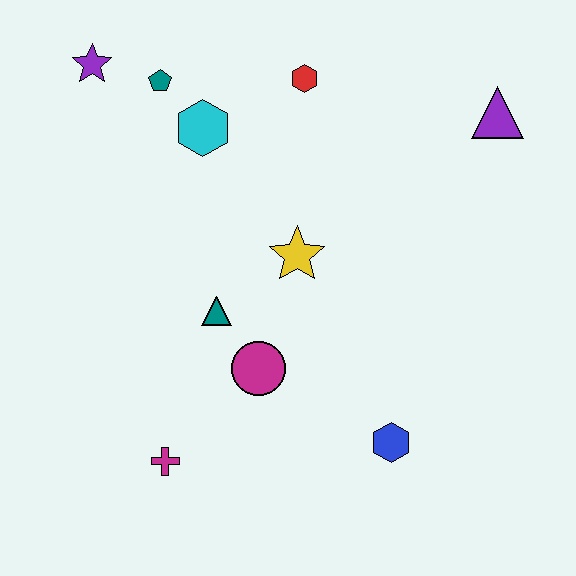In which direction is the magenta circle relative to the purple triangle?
The magenta circle is below the purple triangle.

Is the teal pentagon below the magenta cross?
No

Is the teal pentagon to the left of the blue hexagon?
Yes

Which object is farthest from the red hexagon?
The magenta cross is farthest from the red hexagon.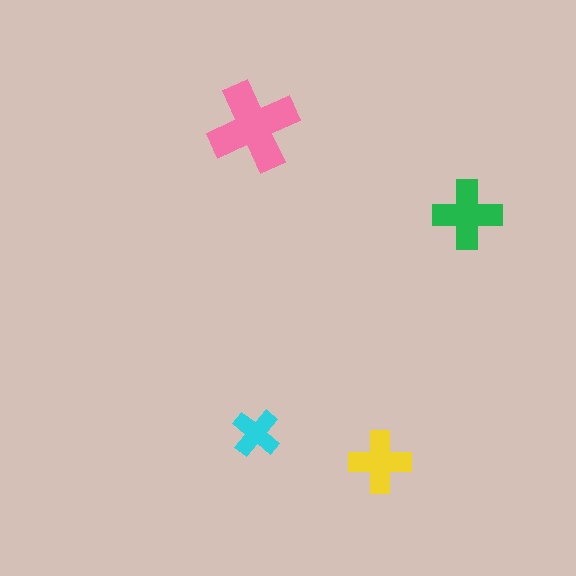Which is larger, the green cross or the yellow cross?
The green one.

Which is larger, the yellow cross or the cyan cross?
The yellow one.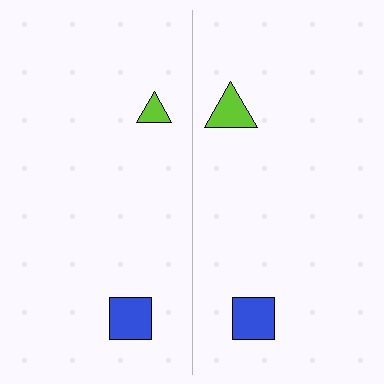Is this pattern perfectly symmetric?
No, the pattern is not perfectly symmetric. The lime triangle on the right side has a different size than its mirror counterpart.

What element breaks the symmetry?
The lime triangle on the right side has a different size than its mirror counterpart.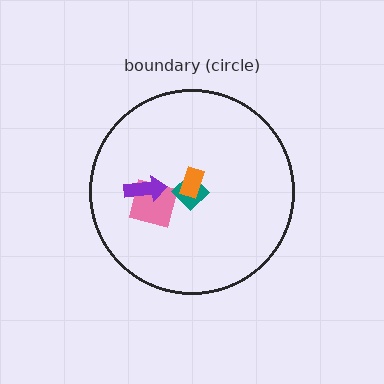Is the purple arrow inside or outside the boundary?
Inside.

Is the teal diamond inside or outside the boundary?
Inside.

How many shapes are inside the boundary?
4 inside, 0 outside.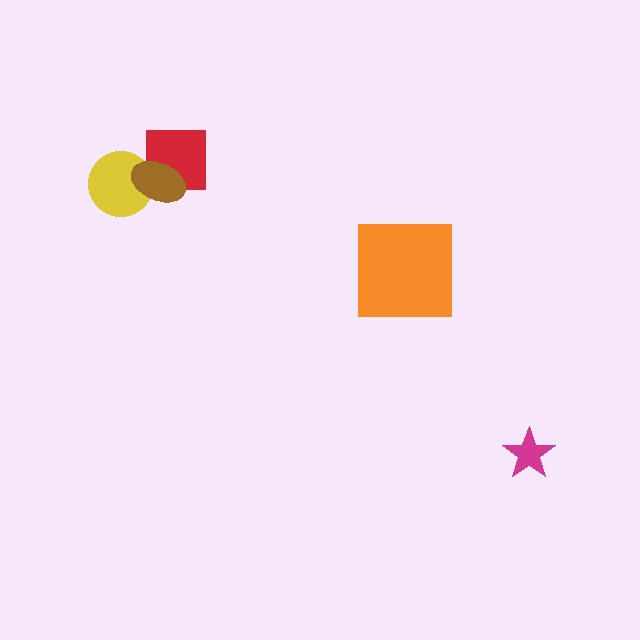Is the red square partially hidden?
Yes, it is partially covered by another shape.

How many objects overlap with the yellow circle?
1 object overlaps with the yellow circle.